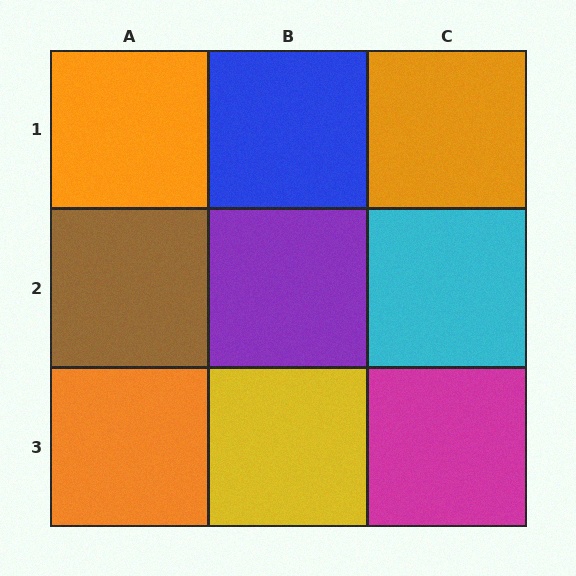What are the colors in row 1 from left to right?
Orange, blue, orange.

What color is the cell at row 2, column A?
Brown.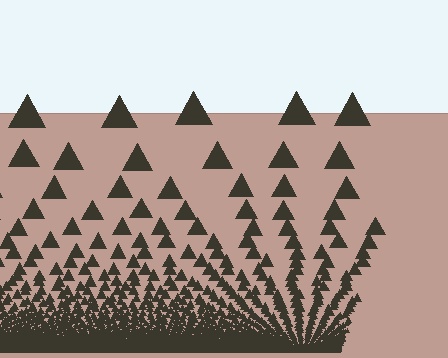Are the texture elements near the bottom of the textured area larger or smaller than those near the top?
Smaller. The gradient is inverted — elements near the bottom are smaller and denser.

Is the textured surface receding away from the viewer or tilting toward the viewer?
The surface appears to tilt toward the viewer. Texture elements get larger and sparser toward the top.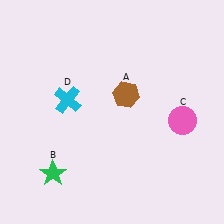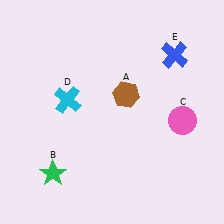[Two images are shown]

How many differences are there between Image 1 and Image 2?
There is 1 difference between the two images.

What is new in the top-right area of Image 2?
A blue cross (E) was added in the top-right area of Image 2.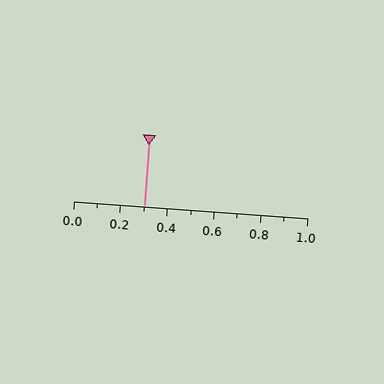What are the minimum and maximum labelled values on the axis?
The axis runs from 0.0 to 1.0.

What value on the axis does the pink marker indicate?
The marker indicates approximately 0.3.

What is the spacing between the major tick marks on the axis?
The major ticks are spaced 0.2 apart.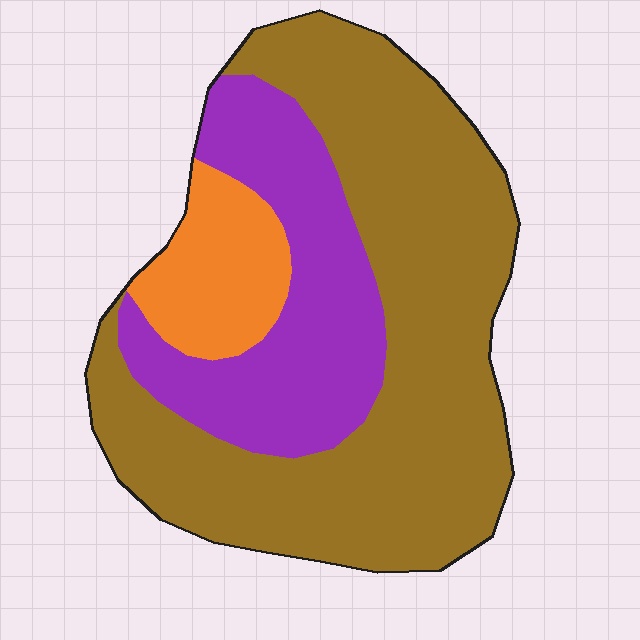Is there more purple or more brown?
Brown.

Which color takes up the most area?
Brown, at roughly 60%.